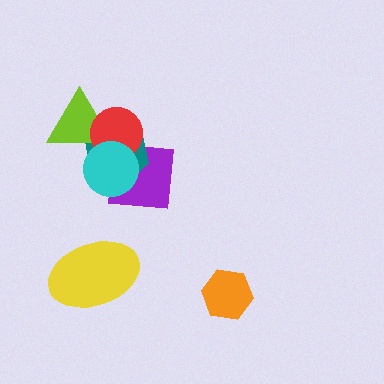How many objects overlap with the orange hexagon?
0 objects overlap with the orange hexagon.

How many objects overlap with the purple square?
3 objects overlap with the purple square.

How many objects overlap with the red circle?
4 objects overlap with the red circle.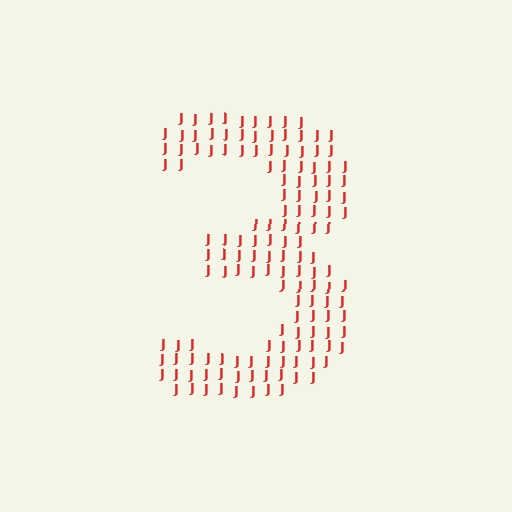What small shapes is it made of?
It is made of small letter J's.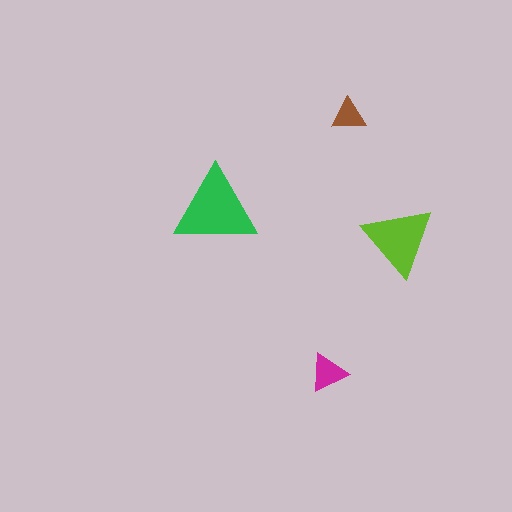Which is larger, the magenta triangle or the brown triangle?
The magenta one.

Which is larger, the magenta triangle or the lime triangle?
The lime one.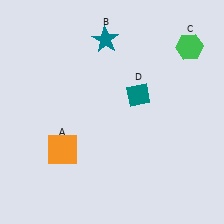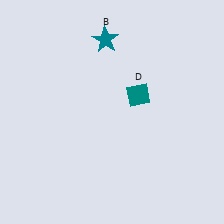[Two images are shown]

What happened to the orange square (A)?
The orange square (A) was removed in Image 2. It was in the bottom-left area of Image 1.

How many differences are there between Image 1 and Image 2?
There are 2 differences between the two images.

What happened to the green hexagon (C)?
The green hexagon (C) was removed in Image 2. It was in the top-right area of Image 1.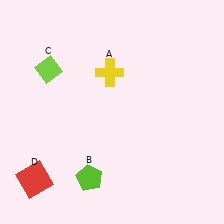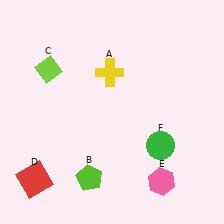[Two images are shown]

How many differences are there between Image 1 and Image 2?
There are 2 differences between the two images.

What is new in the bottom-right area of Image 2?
A green circle (F) was added in the bottom-right area of Image 2.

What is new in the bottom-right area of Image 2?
A pink hexagon (E) was added in the bottom-right area of Image 2.